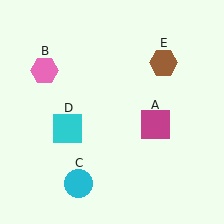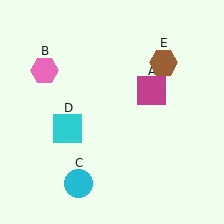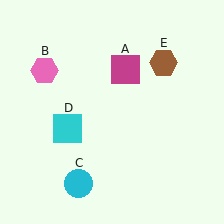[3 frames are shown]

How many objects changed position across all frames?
1 object changed position: magenta square (object A).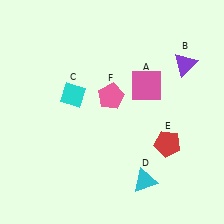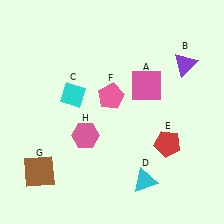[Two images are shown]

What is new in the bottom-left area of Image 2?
A brown square (G) was added in the bottom-left area of Image 2.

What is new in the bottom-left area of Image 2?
A pink hexagon (H) was added in the bottom-left area of Image 2.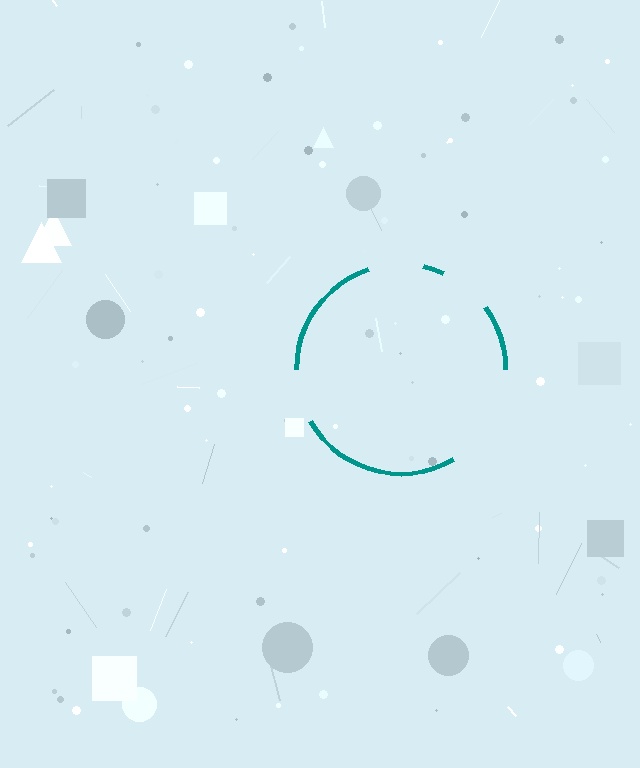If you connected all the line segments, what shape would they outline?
They would outline a circle.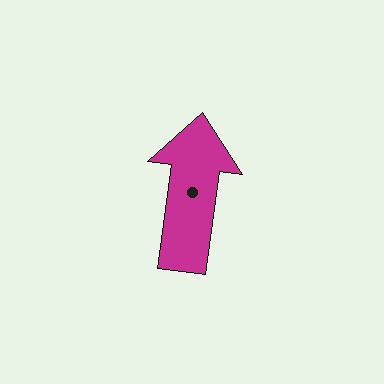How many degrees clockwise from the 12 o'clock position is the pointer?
Approximately 7 degrees.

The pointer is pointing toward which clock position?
Roughly 12 o'clock.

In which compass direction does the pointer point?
North.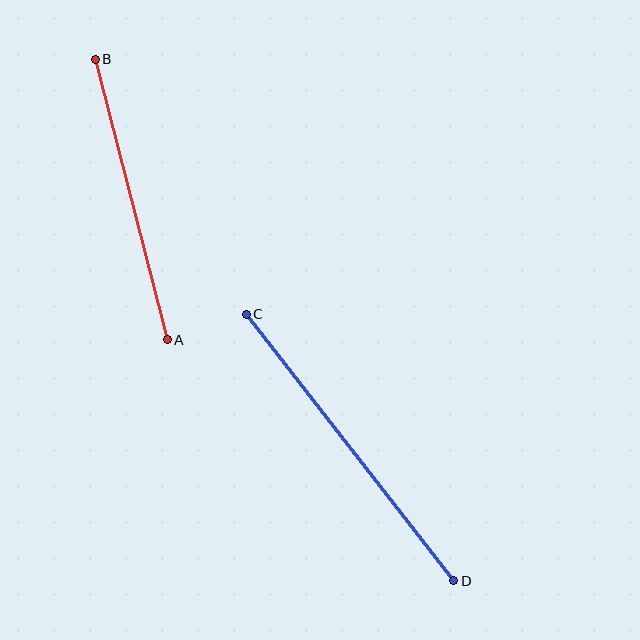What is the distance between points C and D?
The distance is approximately 338 pixels.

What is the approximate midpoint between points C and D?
The midpoint is at approximately (350, 447) pixels.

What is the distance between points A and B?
The distance is approximately 289 pixels.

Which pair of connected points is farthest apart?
Points C and D are farthest apart.